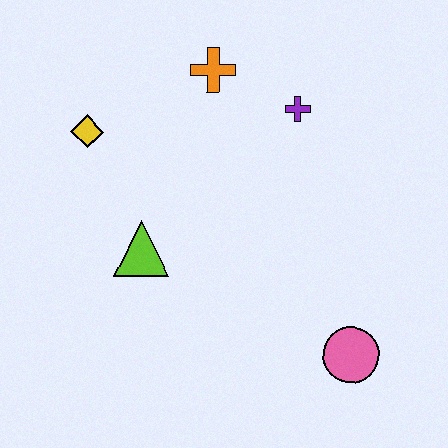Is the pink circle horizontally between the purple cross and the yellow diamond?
No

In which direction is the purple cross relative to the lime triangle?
The purple cross is to the right of the lime triangle.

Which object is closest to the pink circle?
The lime triangle is closest to the pink circle.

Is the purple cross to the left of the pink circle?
Yes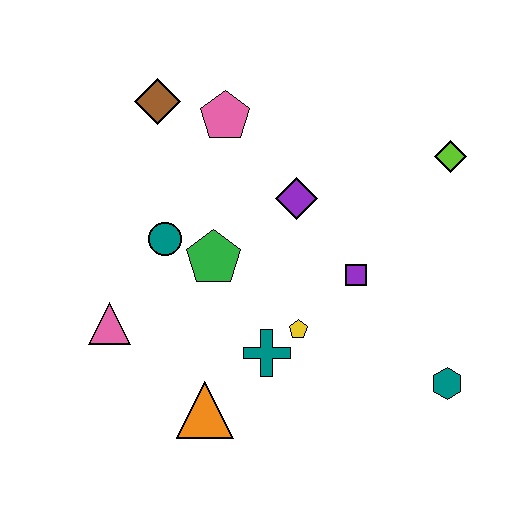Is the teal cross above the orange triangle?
Yes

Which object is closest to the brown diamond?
The pink pentagon is closest to the brown diamond.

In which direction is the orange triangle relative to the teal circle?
The orange triangle is below the teal circle.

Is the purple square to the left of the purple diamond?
No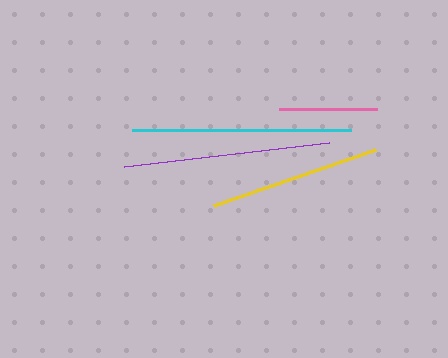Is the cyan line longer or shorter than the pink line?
The cyan line is longer than the pink line.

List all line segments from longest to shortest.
From longest to shortest: cyan, purple, yellow, pink.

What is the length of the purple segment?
The purple segment is approximately 207 pixels long.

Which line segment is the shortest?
The pink line is the shortest at approximately 98 pixels.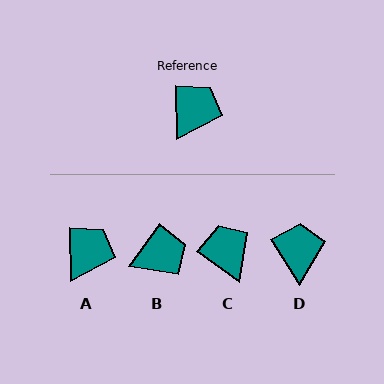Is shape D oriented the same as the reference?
No, it is off by about 32 degrees.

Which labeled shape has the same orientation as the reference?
A.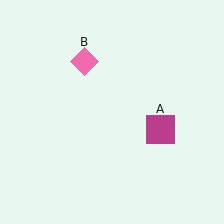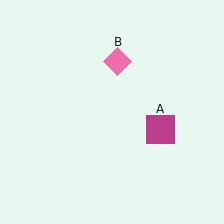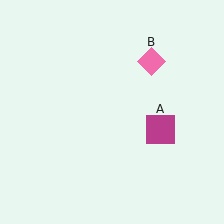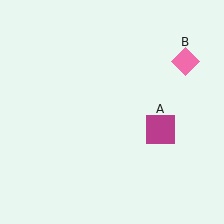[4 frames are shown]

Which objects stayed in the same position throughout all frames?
Magenta square (object A) remained stationary.